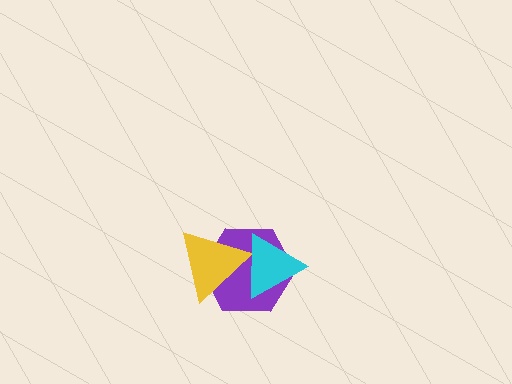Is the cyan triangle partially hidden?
No, no other shape covers it.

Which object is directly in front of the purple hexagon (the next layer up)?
The yellow triangle is directly in front of the purple hexagon.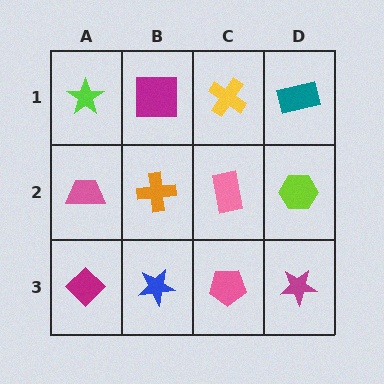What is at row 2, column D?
A lime hexagon.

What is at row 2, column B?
An orange cross.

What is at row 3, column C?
A pink pentagon.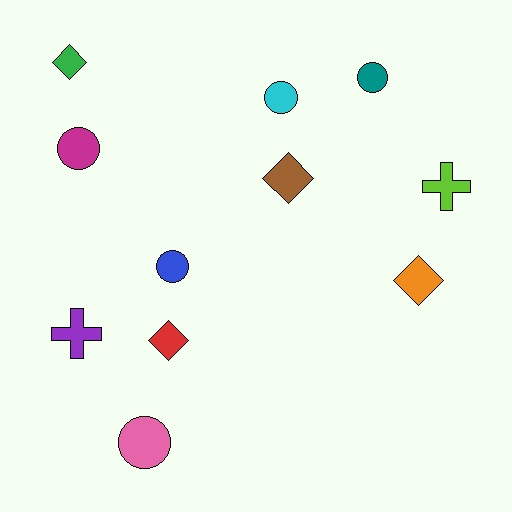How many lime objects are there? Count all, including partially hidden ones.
There is 1 lime object.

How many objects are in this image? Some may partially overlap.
There are 11 objects.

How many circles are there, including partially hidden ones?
There are 5 circles.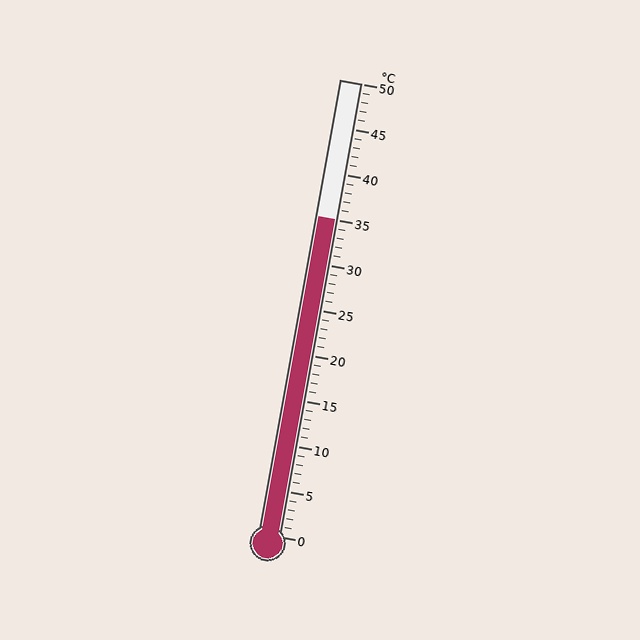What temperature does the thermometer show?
The thermometer shows approximately 35°C.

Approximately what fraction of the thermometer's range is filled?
The thermometer is filled to approximately 70% of its range.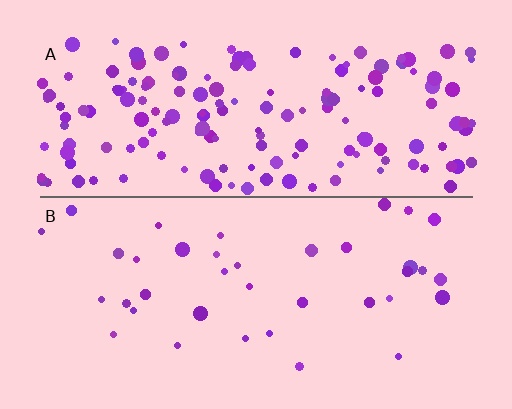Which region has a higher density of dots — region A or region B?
A (the top).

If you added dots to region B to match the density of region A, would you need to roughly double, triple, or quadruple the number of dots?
Approximately quadruple.